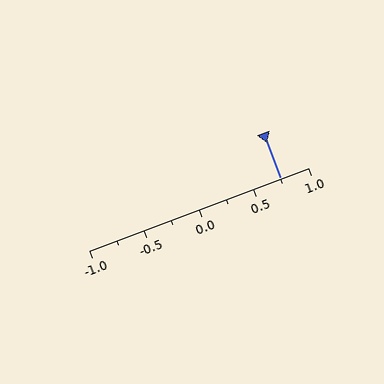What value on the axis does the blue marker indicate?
The marker indicates approximately 0.75.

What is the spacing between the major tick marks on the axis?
The major ticks are spaced 0.5 apart.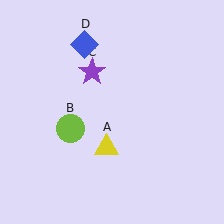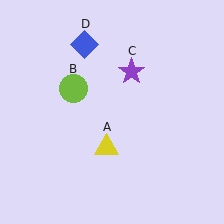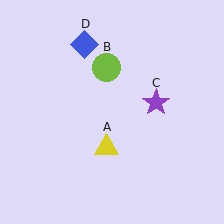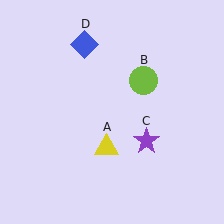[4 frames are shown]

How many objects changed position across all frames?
2 objects changed position: lime circle (object B), purple star (object C).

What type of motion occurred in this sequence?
The lime circle (object B), purple star (object C) rotated clockwise around the center of the scene.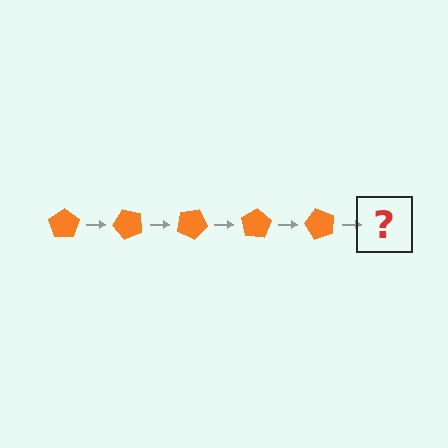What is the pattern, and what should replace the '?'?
The pattern is that the pentagon rotates 50 degrees each step. The '?' should be an orange pentagon rotated 250 degrees.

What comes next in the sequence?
The next element should be an orange pentagon rotated 250 degrees.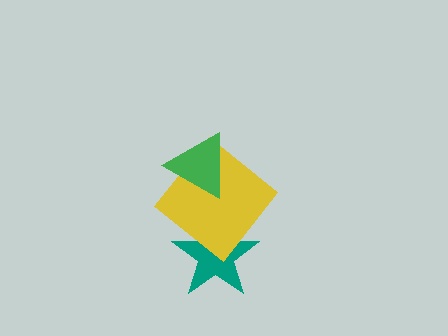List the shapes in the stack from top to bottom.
From top to bottom: the green triangle, the yellow diamond, the teal star.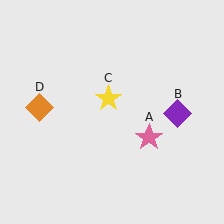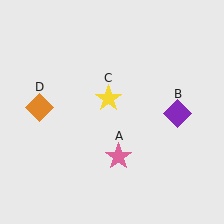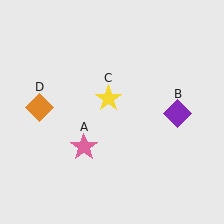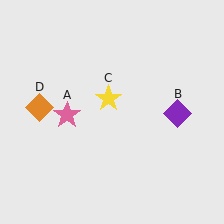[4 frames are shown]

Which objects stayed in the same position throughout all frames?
Purple diamond (object B) and yellow star (object C) and orange diamond (object D) remained stationary.